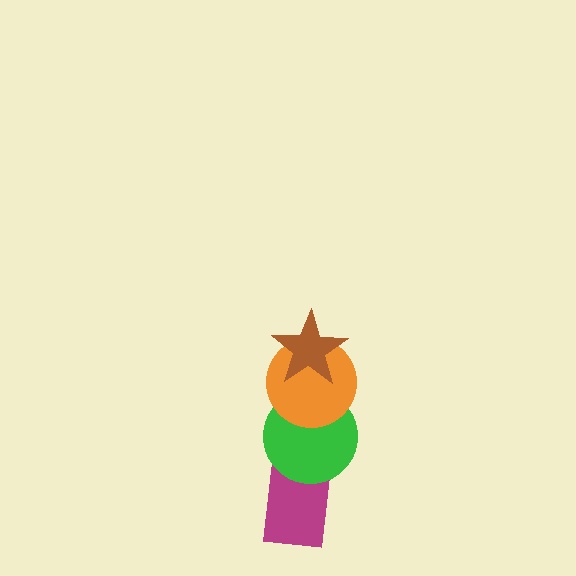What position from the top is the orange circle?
The orange circle is 2nd from the top.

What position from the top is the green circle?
The green circle is 3rd from the top.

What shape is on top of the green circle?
The orange circle is on top of the green circle.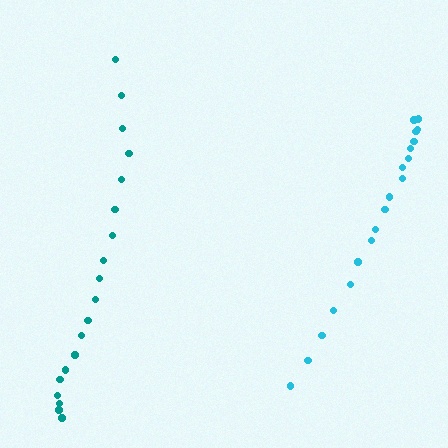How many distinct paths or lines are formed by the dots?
There are 2 distinct paths.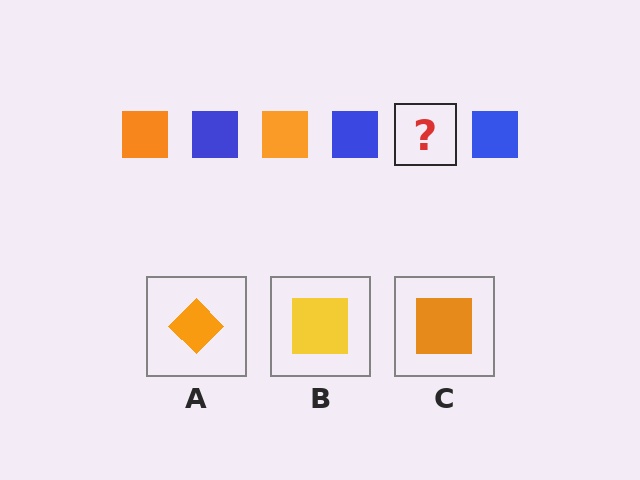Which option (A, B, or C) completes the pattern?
C.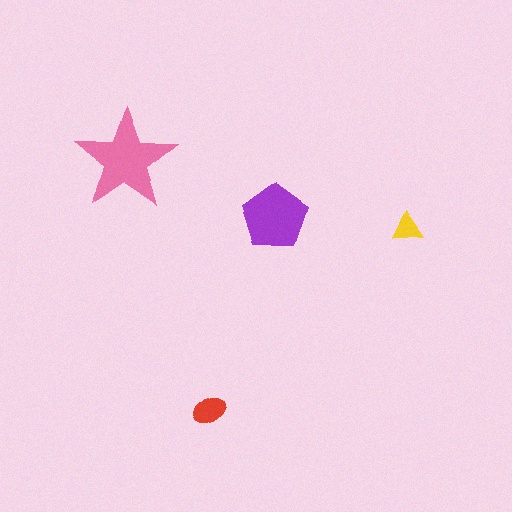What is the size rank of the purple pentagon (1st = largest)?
2nd.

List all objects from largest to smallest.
The pink star, the purple pentagon, the red ellipse, the yellow triangle.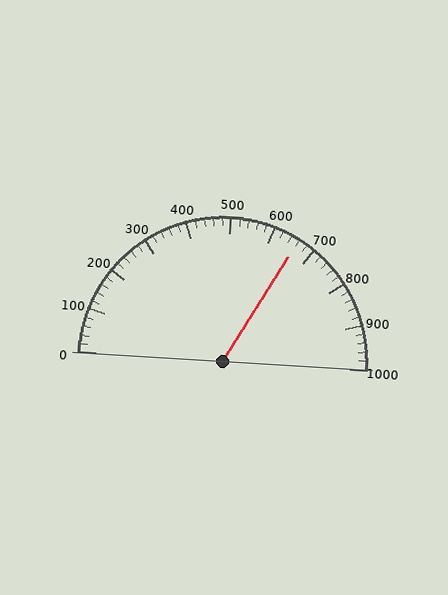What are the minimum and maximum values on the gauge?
The gauge ranges from 0 to 1000.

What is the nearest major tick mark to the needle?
The nearest major tick mark is 700.